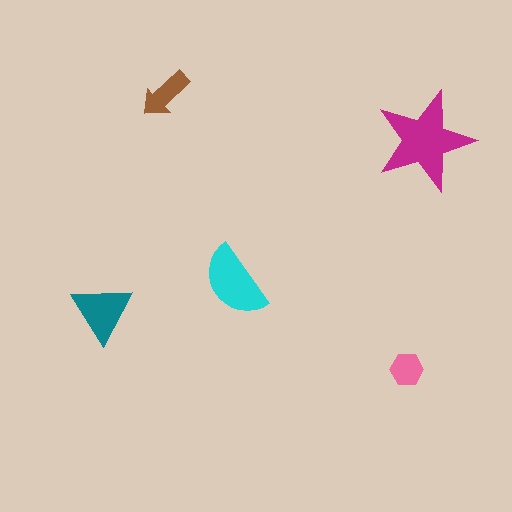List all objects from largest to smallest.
The magenta star, the cyan semicircle, the teal triangle, the brown arrow, the pink hexagon.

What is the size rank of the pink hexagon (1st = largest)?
5th.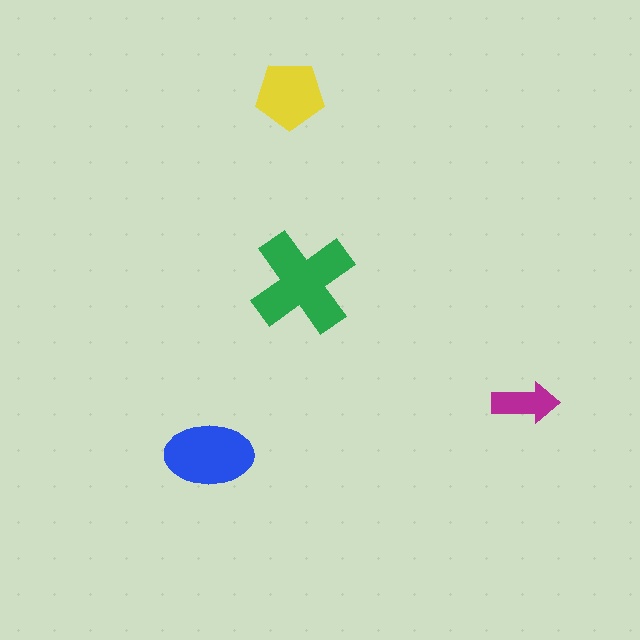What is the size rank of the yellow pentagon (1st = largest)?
3rd.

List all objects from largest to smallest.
The green cross, the blue ellipse, the yellow pentagon, the magenta arrow.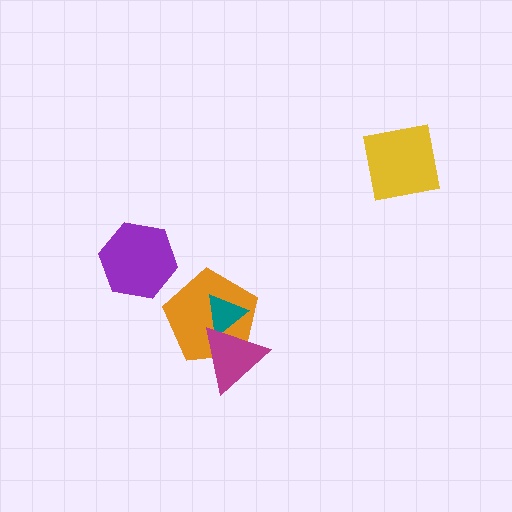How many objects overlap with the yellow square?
0 objects overlap with the yellow square.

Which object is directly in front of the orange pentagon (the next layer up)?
The teal triangle is directly in front of the orange pentagon.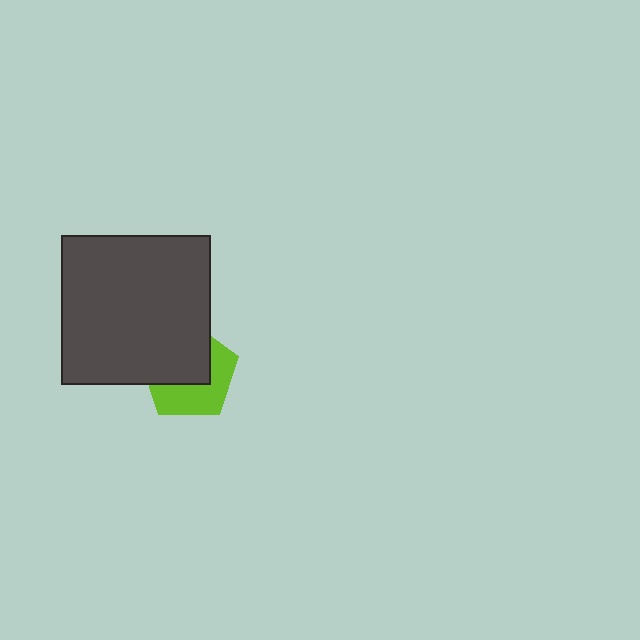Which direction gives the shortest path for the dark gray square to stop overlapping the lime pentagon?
Moving toward the upper-left gives the shortest separation.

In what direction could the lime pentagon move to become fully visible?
The lime pentagon could move toward the lower-right. That would shift it out from behind the dark gray square entirely.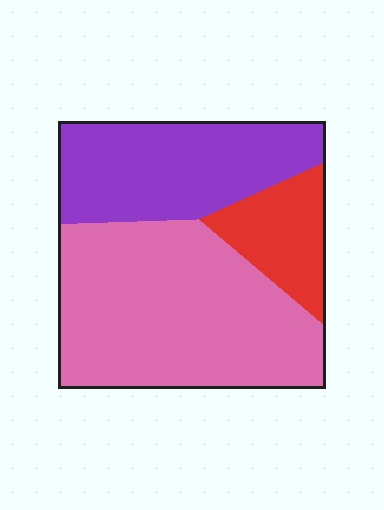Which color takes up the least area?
Red, at roughly 15%.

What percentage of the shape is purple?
Purple takes up about one third (1/3) of the shape.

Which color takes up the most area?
Pink, at roughly 55%.